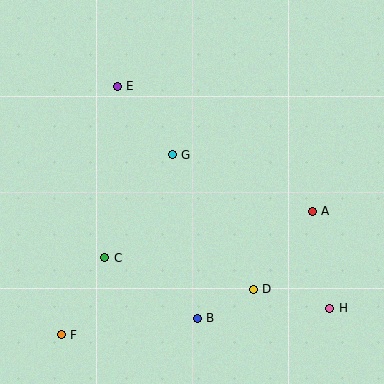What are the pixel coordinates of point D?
Point D is at (253, 289).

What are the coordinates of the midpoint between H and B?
The midpoint between H and B is at (263, 313).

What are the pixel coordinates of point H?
Point H is at (330, 308).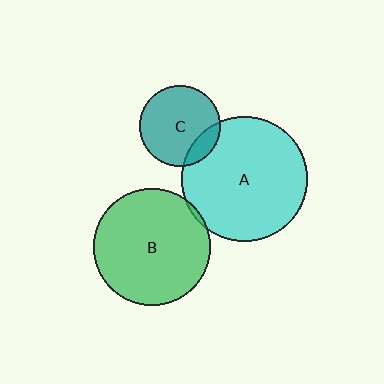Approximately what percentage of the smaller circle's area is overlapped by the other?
Approximately 5%.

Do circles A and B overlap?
Yes.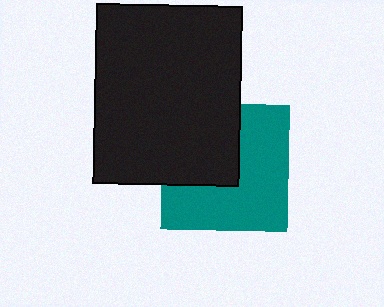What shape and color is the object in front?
The object in front is a black rectangle.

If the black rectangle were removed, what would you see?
You would see the complete teal square.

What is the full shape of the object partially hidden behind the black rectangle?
The partially hidden object is a teal square.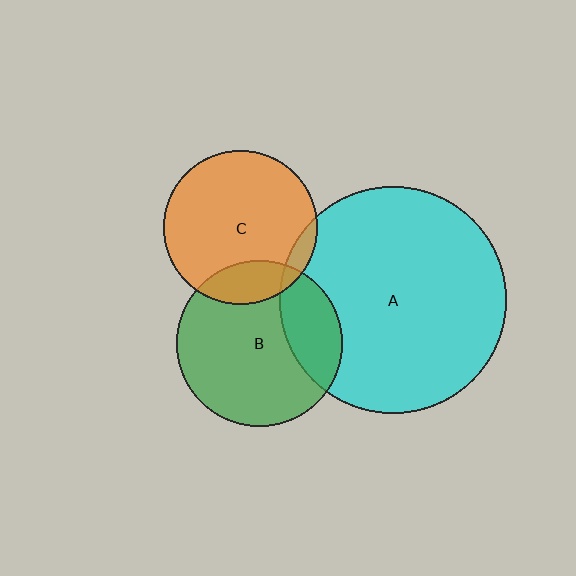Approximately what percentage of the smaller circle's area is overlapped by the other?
Approximately 25%.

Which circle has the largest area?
Circle A (cyan).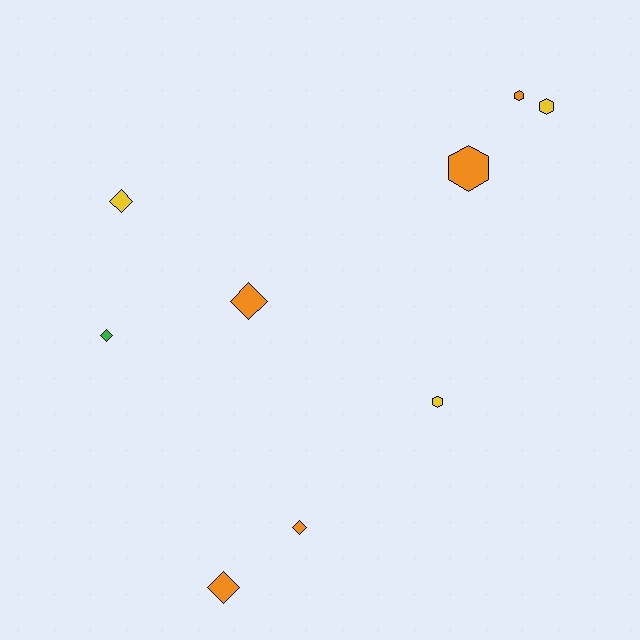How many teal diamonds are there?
There are no teal diamonds.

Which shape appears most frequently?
Diamond, with 5 objects.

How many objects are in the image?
There are 9 objects.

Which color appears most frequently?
Orange, with 5 objects.